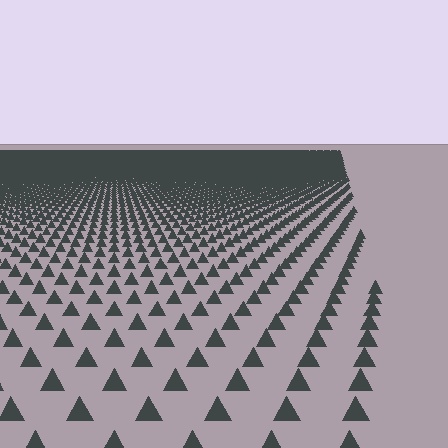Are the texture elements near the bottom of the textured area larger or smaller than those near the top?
Larger. Near the bottom, elements are closer to the viewer and appear at a bigger on-screen size.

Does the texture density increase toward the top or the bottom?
Density increases toward the top.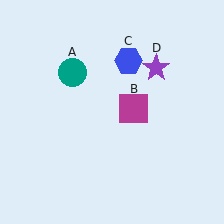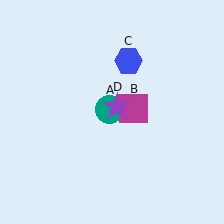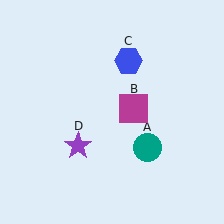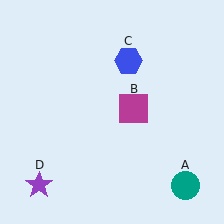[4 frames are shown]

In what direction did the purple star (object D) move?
The purple star (object D) moved down and to the left.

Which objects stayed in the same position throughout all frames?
Magenta square (object B) and blue hexagon (object C) remained stationary.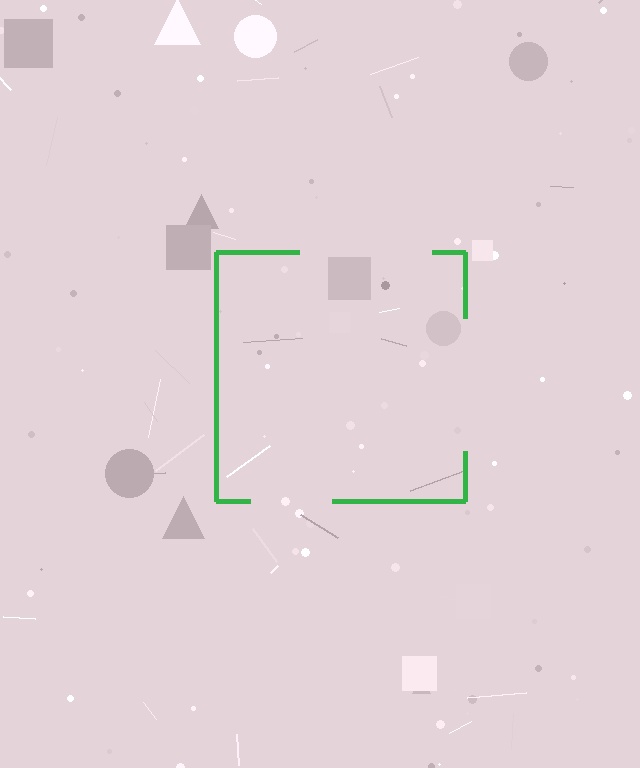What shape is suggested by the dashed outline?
The dashed outline suggests a square.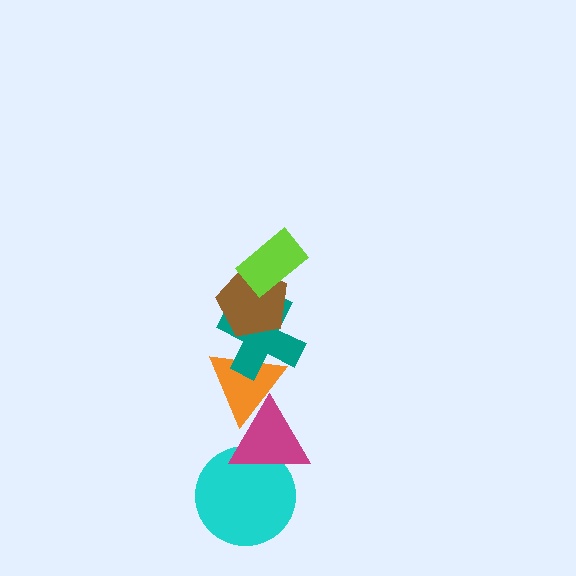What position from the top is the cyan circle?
The cyan circle is 6th from the top.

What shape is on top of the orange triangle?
The teal cross is on top of the orange triangle.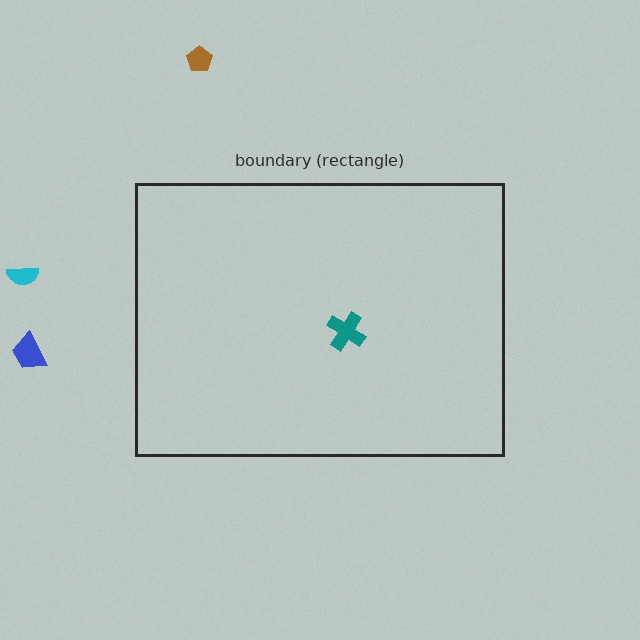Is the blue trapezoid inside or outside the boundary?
Outside.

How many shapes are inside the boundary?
1 inside, 3 outside.